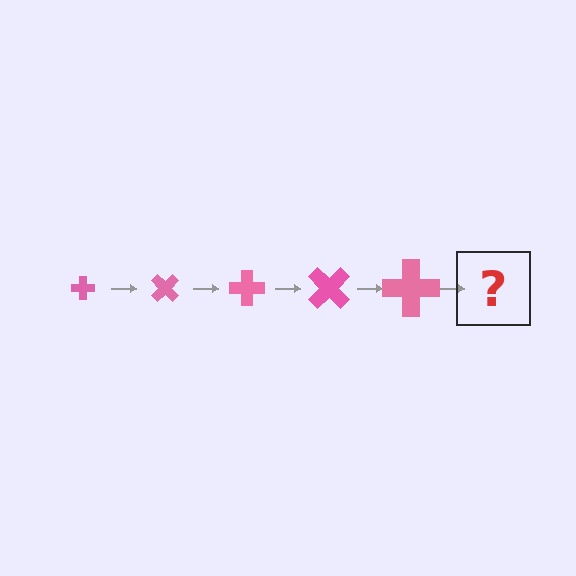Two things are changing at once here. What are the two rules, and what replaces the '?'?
The two rules are that the cross grows larger each step and it rotates 45 degrees each step. The '?' should be a cross, larger than the previous one and rotated 225 degrees from the start.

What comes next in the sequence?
The next element should be a cross, larger than the previous one and rotated 225 degrees from the start.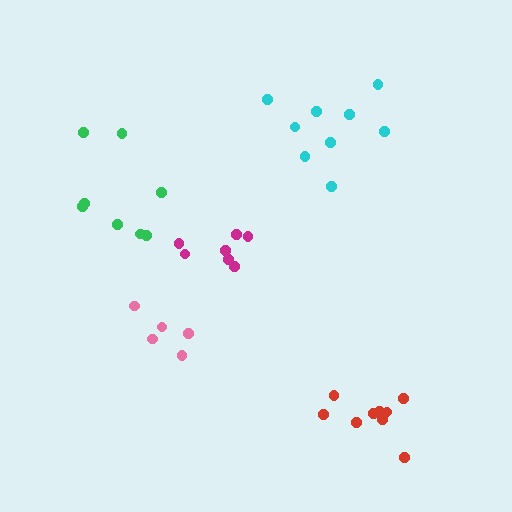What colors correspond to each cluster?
The clusters are colored: cyan, pink, green, magenta, red.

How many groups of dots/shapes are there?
There are 5 groups.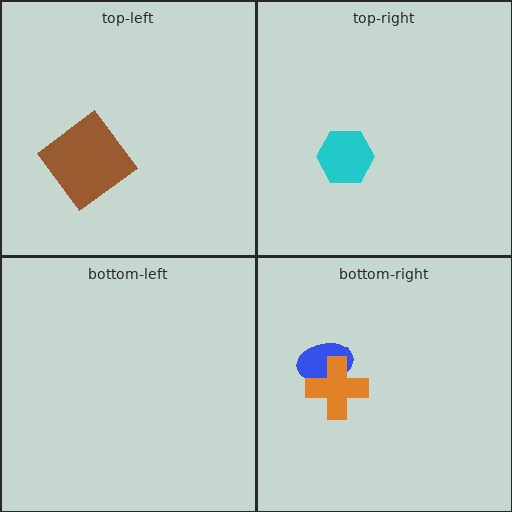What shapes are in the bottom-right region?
The blue ellipse, the orange cross.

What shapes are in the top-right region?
The cyan hexagon.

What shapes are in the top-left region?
The brown diamond.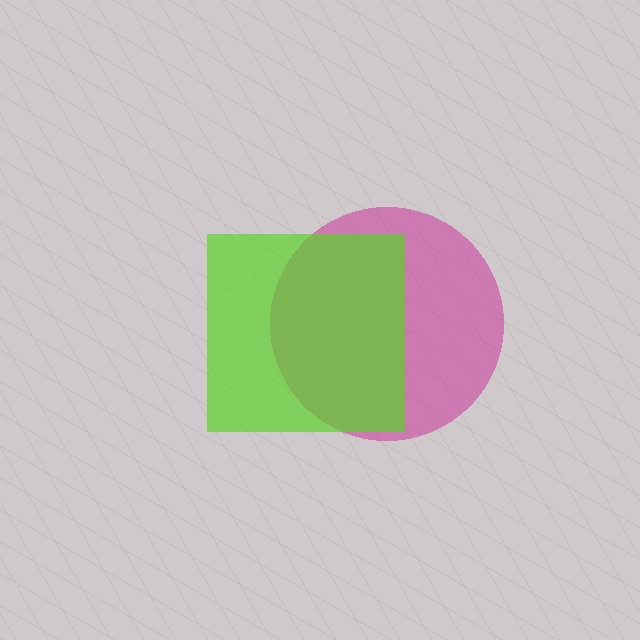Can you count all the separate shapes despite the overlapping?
Yes, there are 2 separate shapes.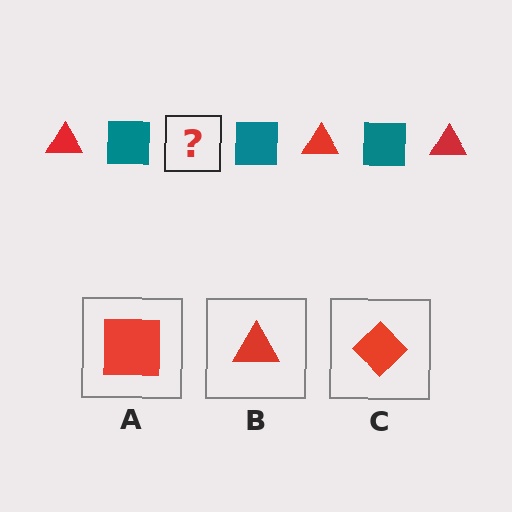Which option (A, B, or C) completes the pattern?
B.